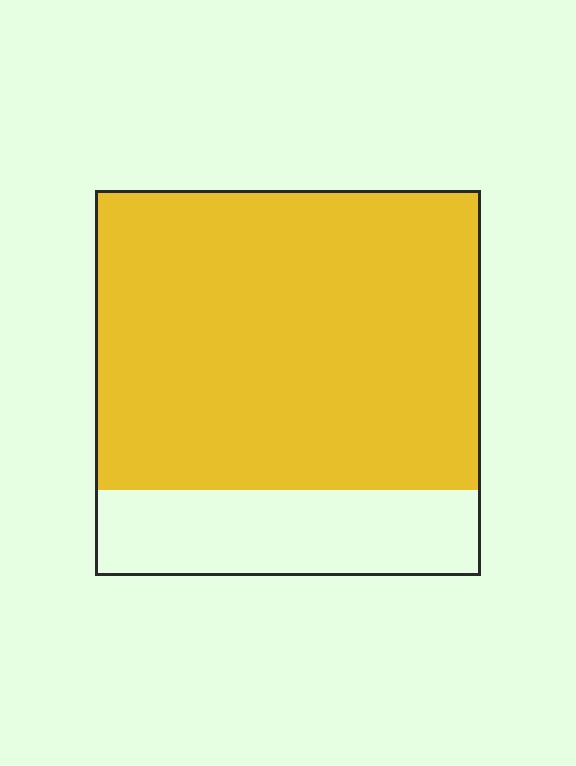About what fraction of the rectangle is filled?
About four fifths (4/5).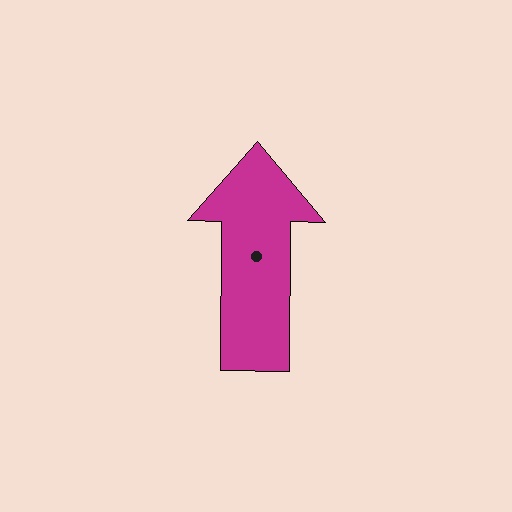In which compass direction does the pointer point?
North.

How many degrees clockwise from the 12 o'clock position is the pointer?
Approximately 1 degrees.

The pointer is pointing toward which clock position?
Roughly 12 o'clock.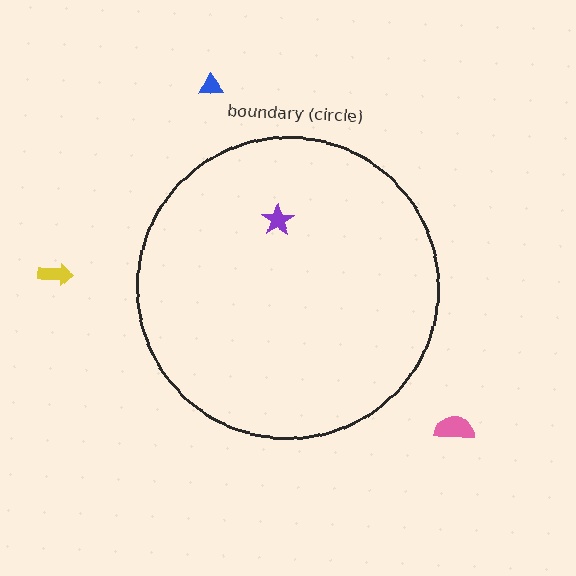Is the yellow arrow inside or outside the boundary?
Outside.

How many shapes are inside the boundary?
1 inside, 3 outside.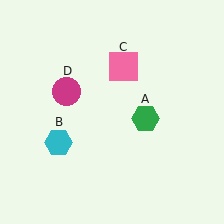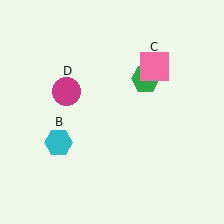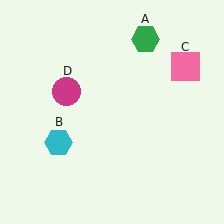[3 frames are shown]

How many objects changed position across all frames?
2 objects changed position: green hexagon (object A), pink square (object C).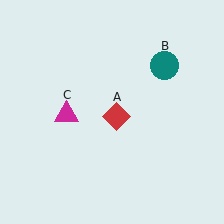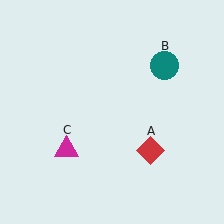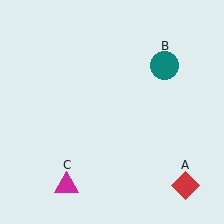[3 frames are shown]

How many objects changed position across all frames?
2 objects changed position: red diamond (object A), magenta triangle (object C).